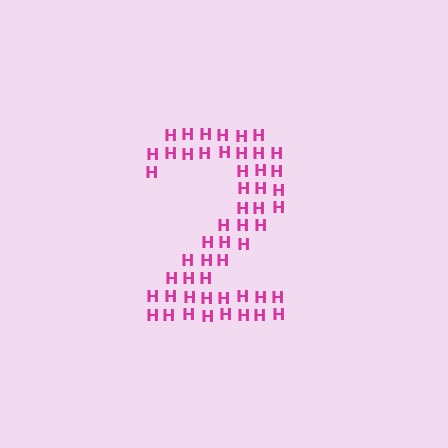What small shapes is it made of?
It is made of small letter H's.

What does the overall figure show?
The overall figure shows the digit 2.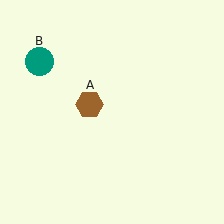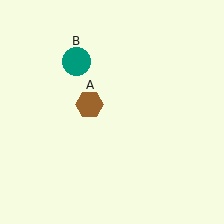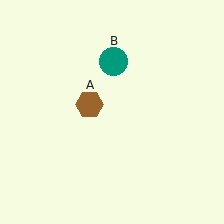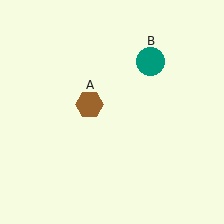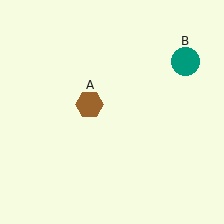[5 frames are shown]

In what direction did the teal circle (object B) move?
The teal circle (object B) moved right.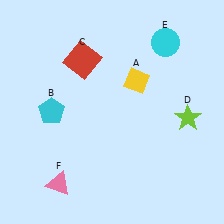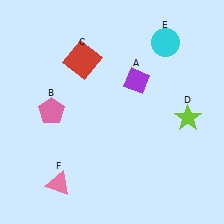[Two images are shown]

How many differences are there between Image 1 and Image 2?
There are 2 differences between the two images.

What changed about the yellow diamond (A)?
In Image 1, A is yellow. In Image 2, it changed to purple.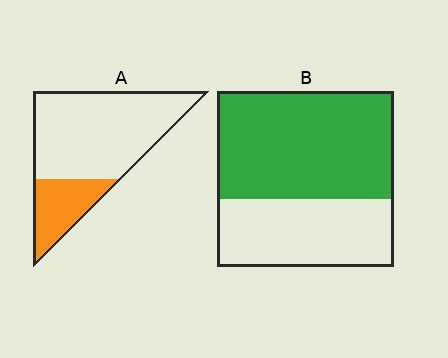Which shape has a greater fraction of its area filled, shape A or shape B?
Shape B.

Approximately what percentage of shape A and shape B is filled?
A is approximately 25% and B is approximately 60%.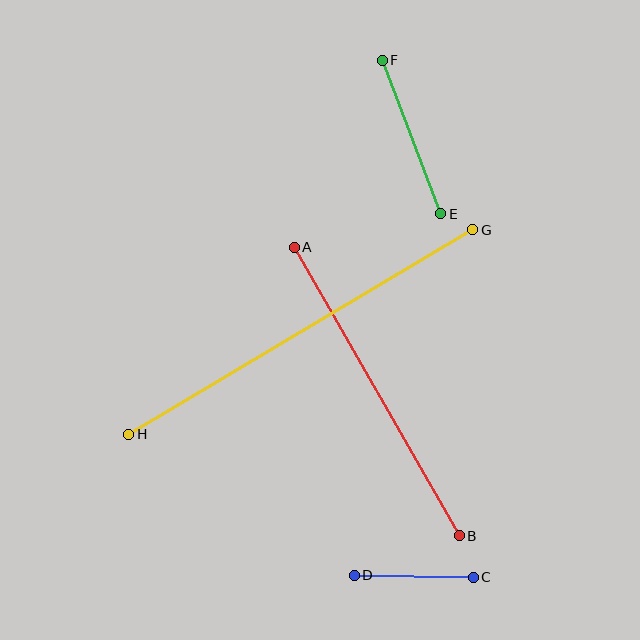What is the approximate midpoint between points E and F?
The midpoint is at approximately (412, 137) pixels.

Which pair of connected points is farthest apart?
Points G and H are farthest apart.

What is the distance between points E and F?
The distance is approximately 164 pixels.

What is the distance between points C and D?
The distance is approximately 119 pixels.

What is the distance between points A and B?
The distance is approximately 333 pixels.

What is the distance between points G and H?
The distance is approximately 400 pixels.